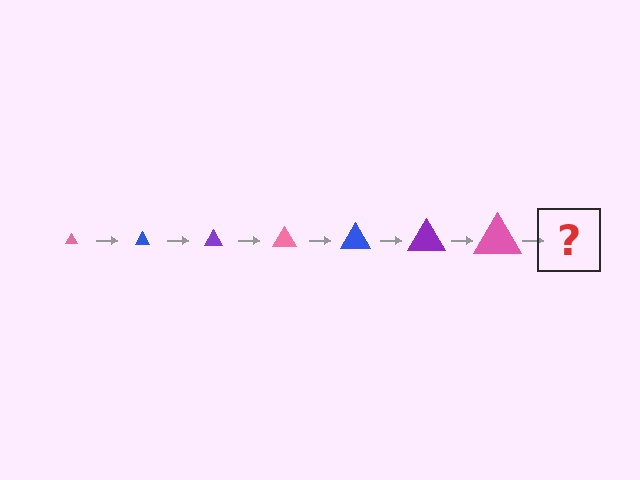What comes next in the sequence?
The next element should be a blue triangle, larger than the previous one.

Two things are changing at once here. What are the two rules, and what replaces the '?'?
The two rules are that the triangle grows larger each step and the color cycles through pink, blue, and purple. The '?' should be a blue triangle, larger than the previous one.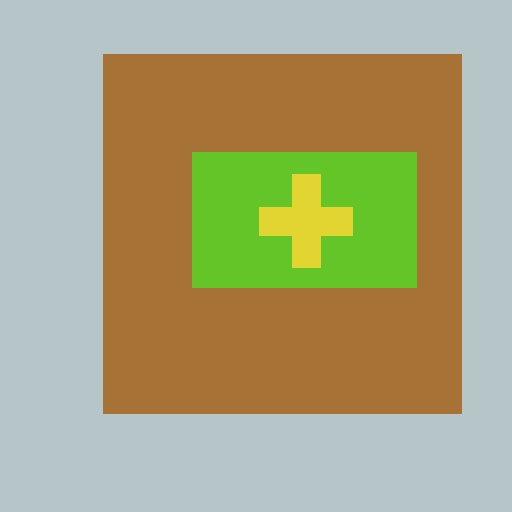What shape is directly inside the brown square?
The lime rectangle.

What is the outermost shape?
The brown square.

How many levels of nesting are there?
3.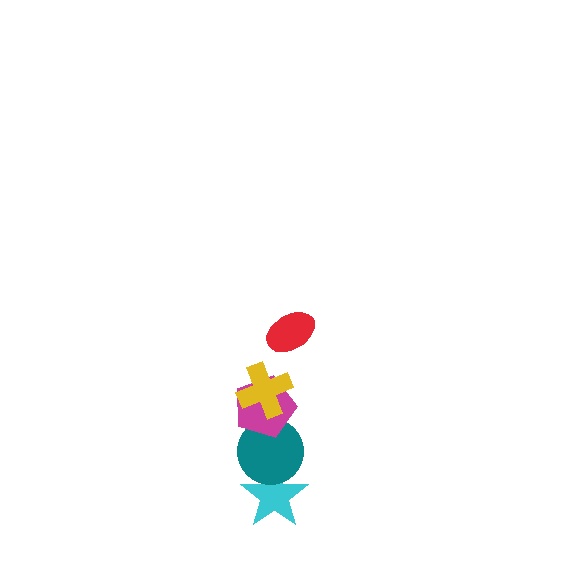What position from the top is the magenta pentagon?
The magenta pentagon is 3rd from the top.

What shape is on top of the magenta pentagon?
The yellow cross is on top of the magenta pentagon.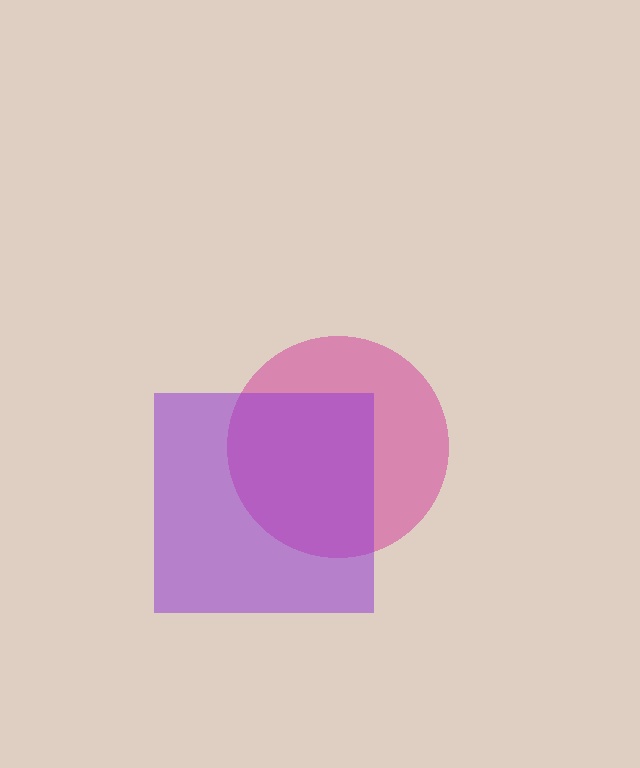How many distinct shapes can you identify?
There are 2 distinct shapes: a magenta circle, a purple square.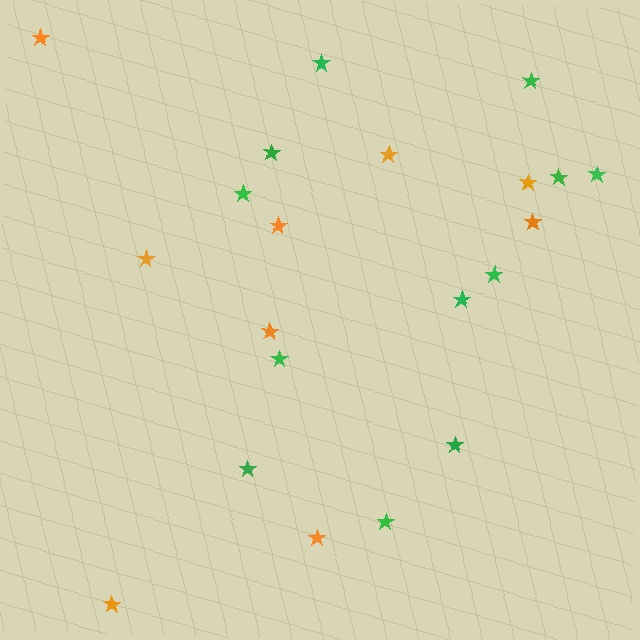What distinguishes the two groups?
There are 2 groups: one group of green stars (12) and one group of orange stars (9).